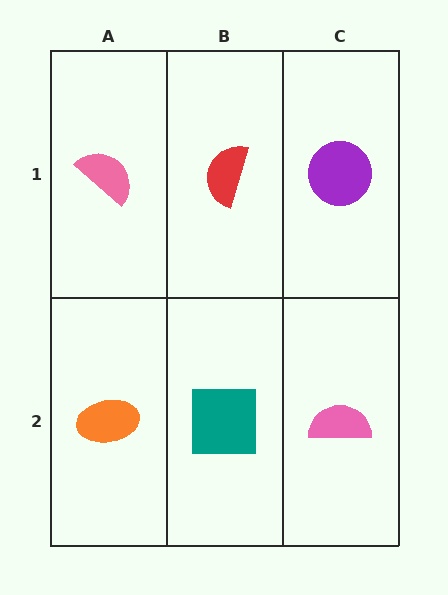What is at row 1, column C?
A purple circle.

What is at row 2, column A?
An orange ellipse.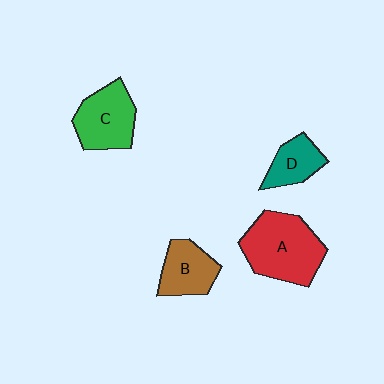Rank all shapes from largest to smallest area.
From largest to smallest: A (red), C (green), B (brown), D (teal).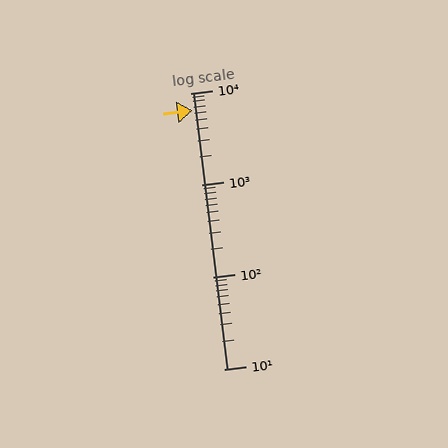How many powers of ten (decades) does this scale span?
The scale spans 3 decades, from 10 to 10000.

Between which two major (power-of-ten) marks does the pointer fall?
The pointer is between 1000 and 10000.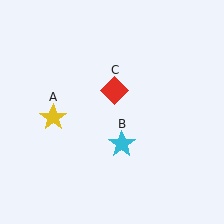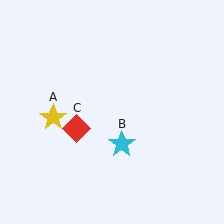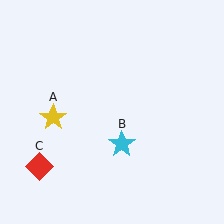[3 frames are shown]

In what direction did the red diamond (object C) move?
The red diamond (object C) moved down and to the left.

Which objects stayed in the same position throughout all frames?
Yellow star (object A) and cyan star (object B) remained stationary.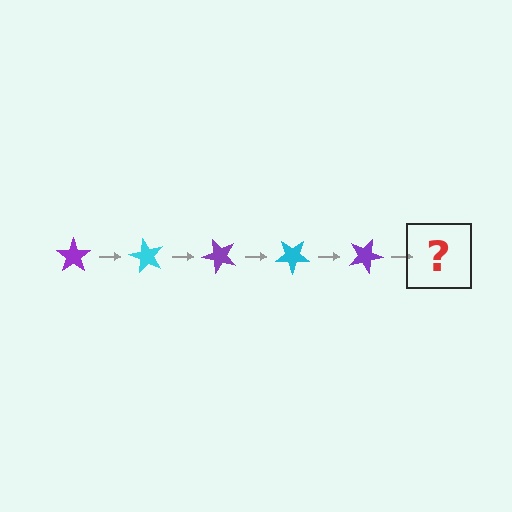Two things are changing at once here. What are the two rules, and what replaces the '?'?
The two rules are that it rotates 60 degrees each step and the color cycles through purple and cyan. The '?' should be a cyan star, rotated 300 degrees from the start.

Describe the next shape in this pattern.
It should be a cyan star, rotated 300 degrees from the start.